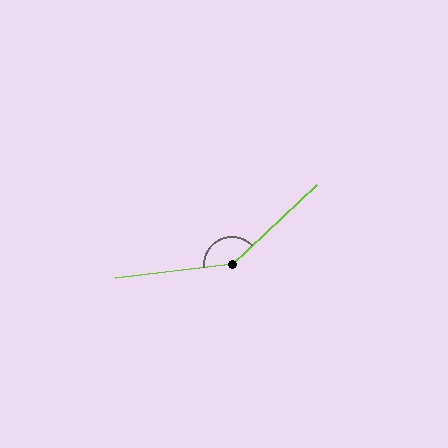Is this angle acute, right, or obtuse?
It is obtuse.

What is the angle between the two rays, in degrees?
Approximately 143 degrees.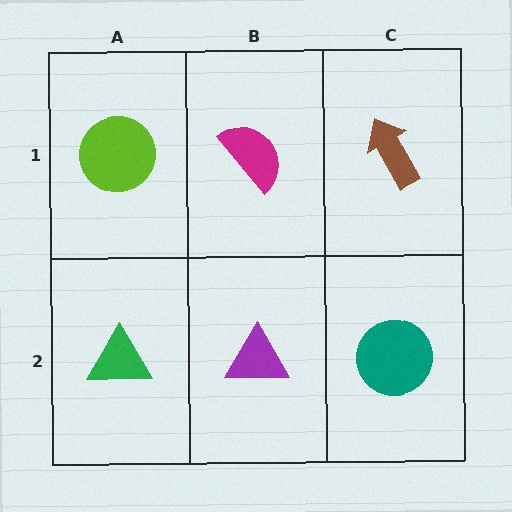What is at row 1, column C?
A brown arrow.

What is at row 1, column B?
A magenta semicircle.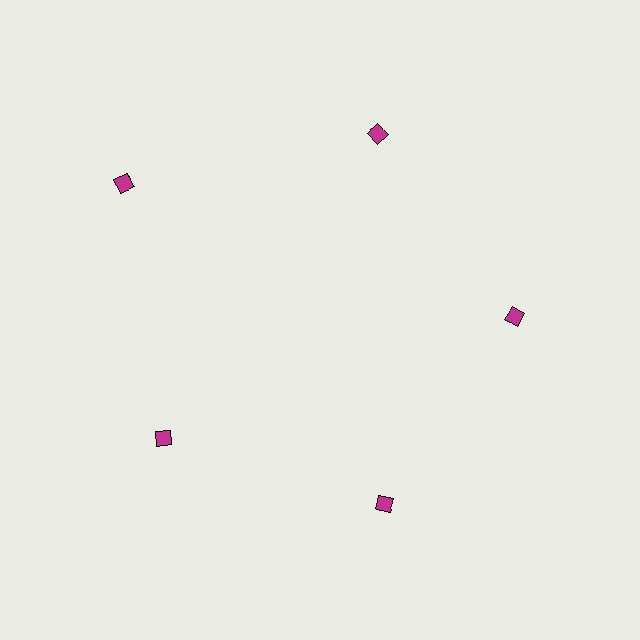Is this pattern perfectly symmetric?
No. The 5 magenta diamonds are arranged in a ring, but one element near the 10 o'clock position is pushed outward from the center, breaking the 5-fold rotational symmetry.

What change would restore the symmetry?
The symmetry would be restored by moving it inward, back onto the ring so that all 5 diamonds sit at equal angles and equal distance from the center.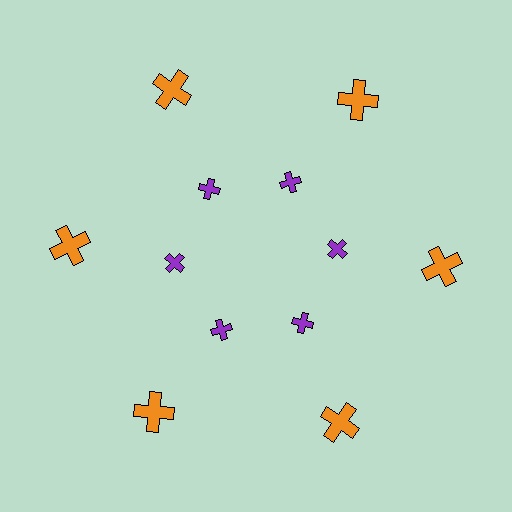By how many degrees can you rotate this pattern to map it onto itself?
The pattern maps onto itself every 60 degrees of rotation.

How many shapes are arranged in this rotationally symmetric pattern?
There are 12 shapes, arranged in 6 groups of 2.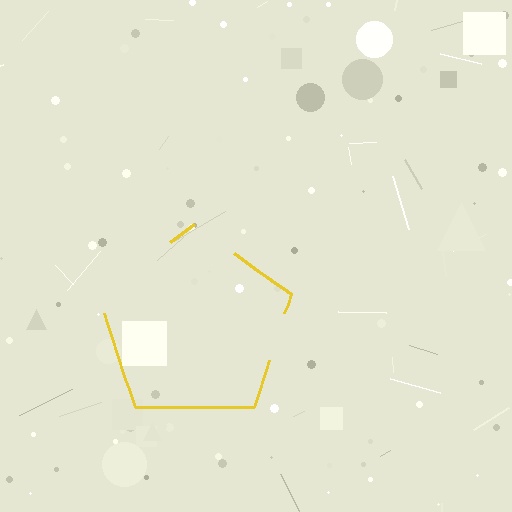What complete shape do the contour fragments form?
The contour fragments form a pentagon.